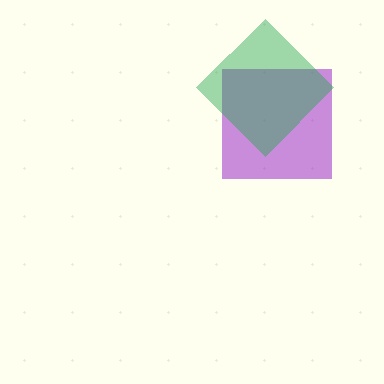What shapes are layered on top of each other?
The layered shapes are: a purple square, a green diamond.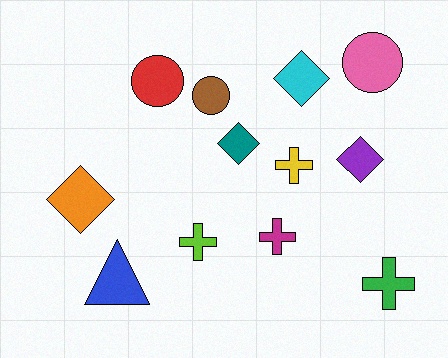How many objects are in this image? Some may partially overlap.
There are 12 objects.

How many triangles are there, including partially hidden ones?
There is 1 triangle.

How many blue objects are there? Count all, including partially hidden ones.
There is 1 blue object.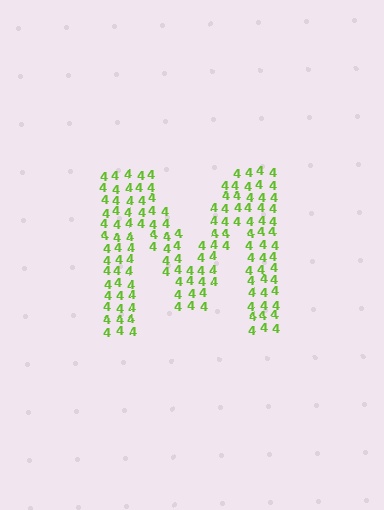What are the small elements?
The small elements are digit 4's.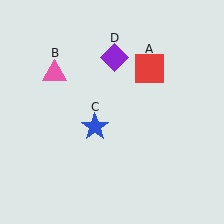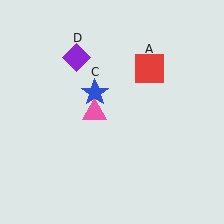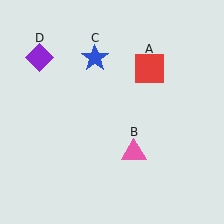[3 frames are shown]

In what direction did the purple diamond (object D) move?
The purple diamond (object D) moved left.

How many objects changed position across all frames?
3 objects changed position: pink triangle (object B), blue star (object C), purple diamond (object D).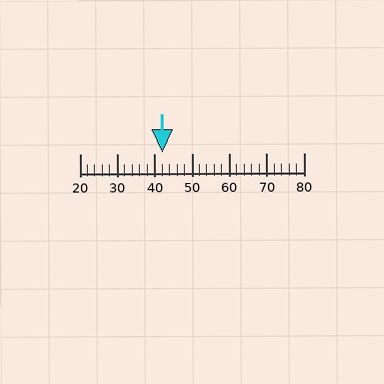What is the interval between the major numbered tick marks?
The major tick marks are spaced 10 units apart.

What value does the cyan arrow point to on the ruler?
The cyan arrow points to approximately 42.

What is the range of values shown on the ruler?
The ruler shows values from 20 to 80.